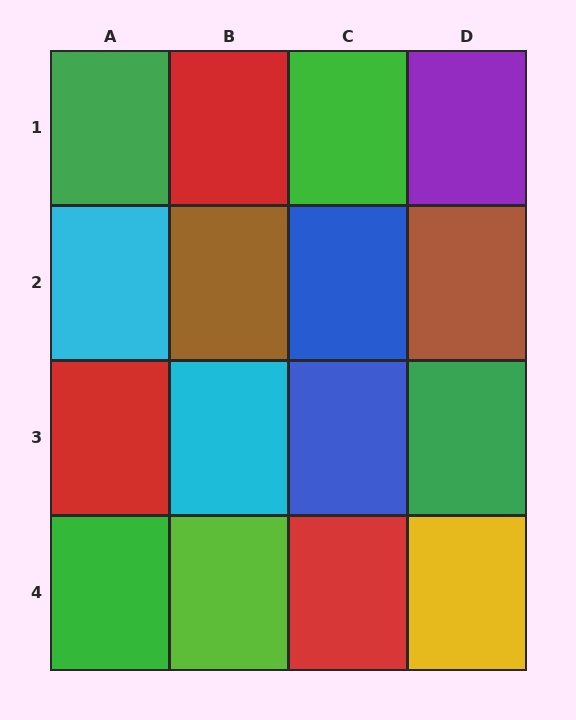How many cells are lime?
1 cell is lime.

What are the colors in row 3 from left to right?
Red, cyan, blue, green.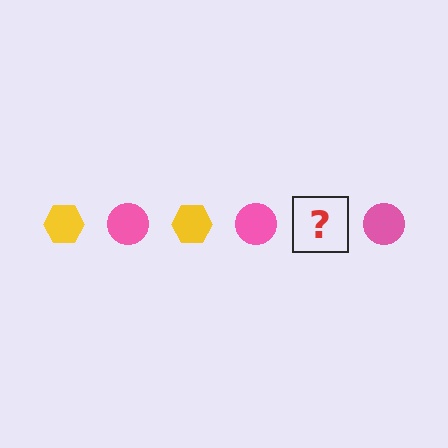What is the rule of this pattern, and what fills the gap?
The rule is that the pattern alternates between yellow hexagon and pink circle. The gap should be filled with a yellow hexagon.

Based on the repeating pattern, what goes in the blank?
The blank should be a yellow hexagon.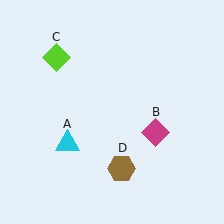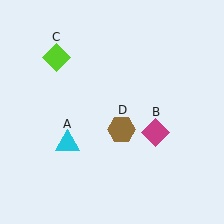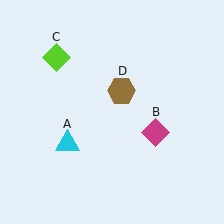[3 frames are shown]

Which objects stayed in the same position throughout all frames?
Cyan triangle (object A) and magenta diamond (object B) and lime diamond (object C) remained stationary.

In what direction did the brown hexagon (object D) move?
The brown hexagon (object D) moved up.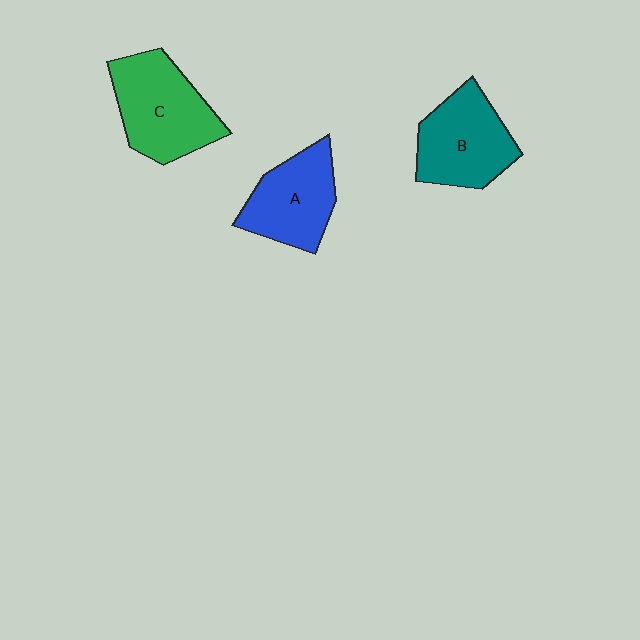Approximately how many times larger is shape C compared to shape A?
Approximately 1.2 times.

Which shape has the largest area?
Shape C (green).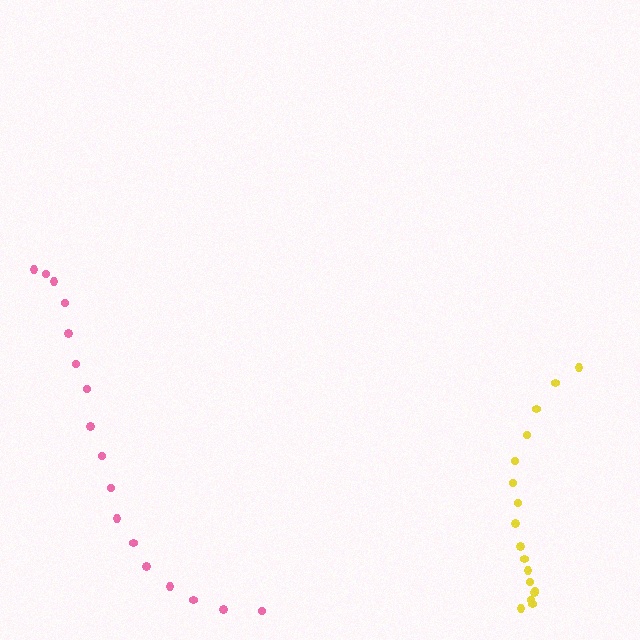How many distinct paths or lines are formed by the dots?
There are 2 distinct paths.